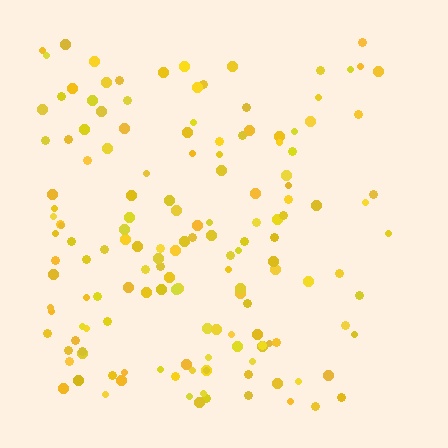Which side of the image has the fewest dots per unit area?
The right.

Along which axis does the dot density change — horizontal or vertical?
Horizontal.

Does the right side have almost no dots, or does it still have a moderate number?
Still a moderate number, just noticeably fewer than the left.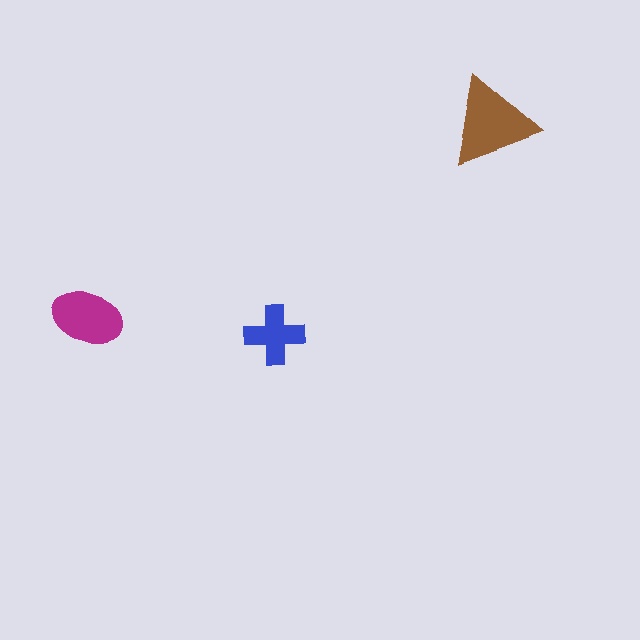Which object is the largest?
The brown triangle.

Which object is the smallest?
The blue cross.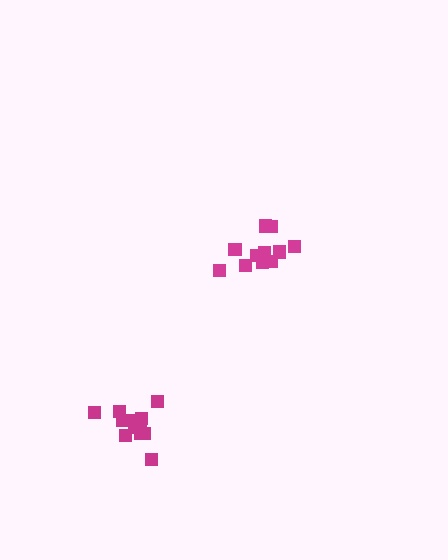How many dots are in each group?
Group 1: 12 dots, Group 2: 12 dots (24 total).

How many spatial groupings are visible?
There are 2 spatial groupings.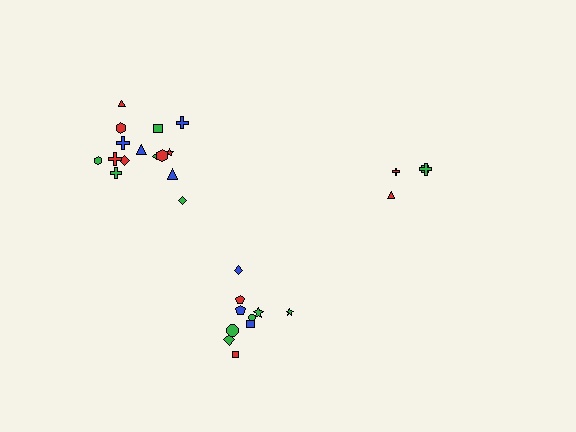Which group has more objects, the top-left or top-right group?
The top-left group.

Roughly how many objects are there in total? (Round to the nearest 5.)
Roughly 30 objects in total.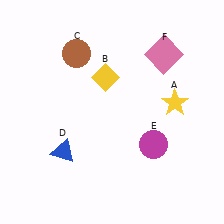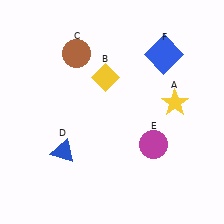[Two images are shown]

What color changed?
The square (F) changed from pink in Image 1 to blue in Image 2.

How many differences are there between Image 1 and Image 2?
There is 1 difference between the two images.